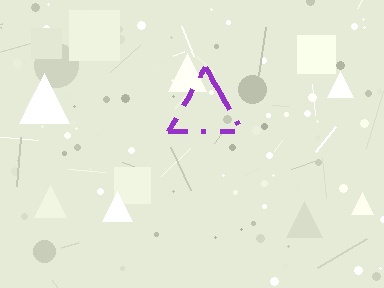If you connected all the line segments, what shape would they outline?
They would outline a triangle.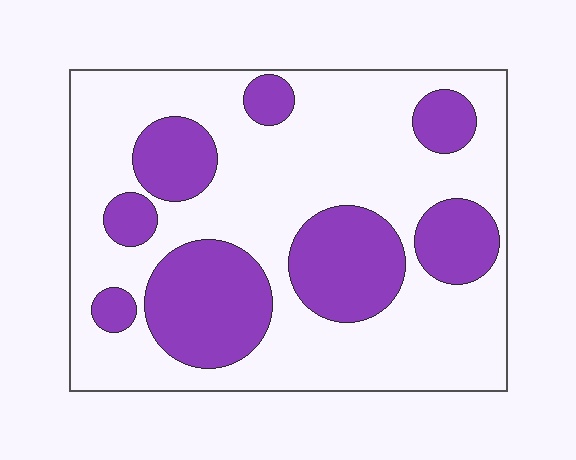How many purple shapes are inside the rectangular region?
8.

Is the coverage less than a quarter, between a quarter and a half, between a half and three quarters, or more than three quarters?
Between a quarter and a half.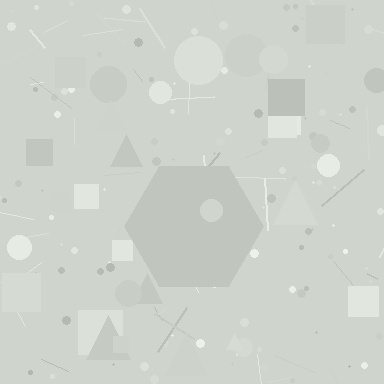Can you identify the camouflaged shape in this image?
The camouflaged shape is a hexagon.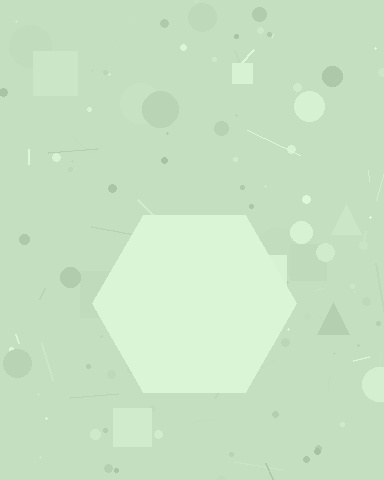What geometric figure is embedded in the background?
A hexagon is embedded in the background.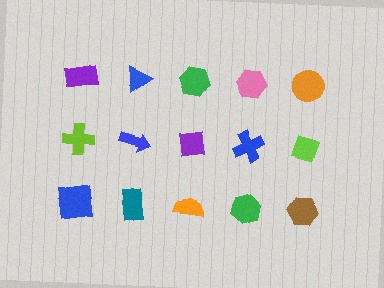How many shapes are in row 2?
5 shapes.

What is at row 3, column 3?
An orange semicircle.